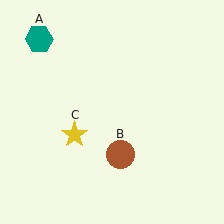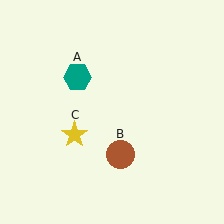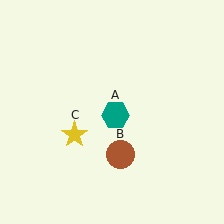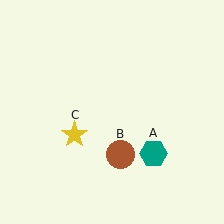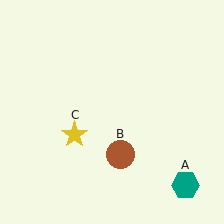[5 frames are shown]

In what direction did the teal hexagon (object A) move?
The teal hexagon (object A) moved down and to the right.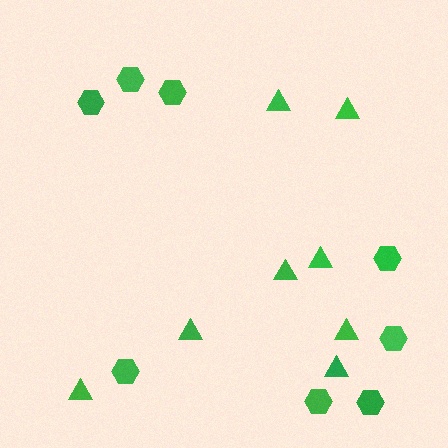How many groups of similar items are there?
There are 2 groups: one group of triangles (8) and one group of hexagons (8).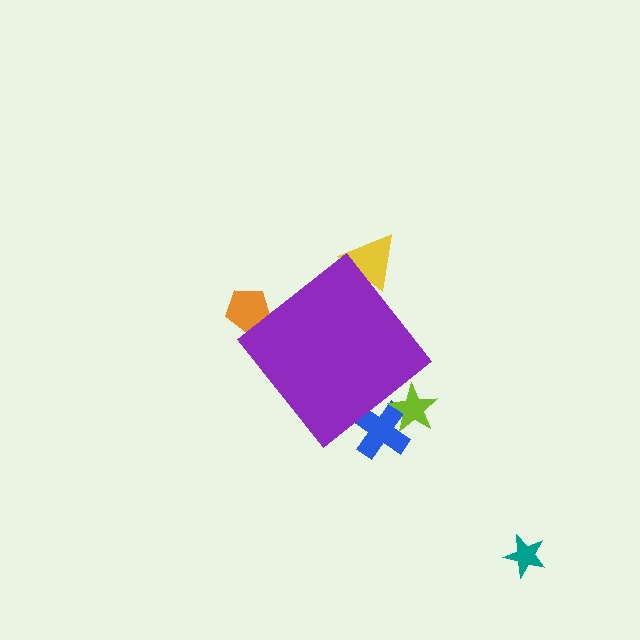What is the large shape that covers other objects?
A purple diamond.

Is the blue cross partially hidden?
Yes, the blue cross is partially hidden behind the purple diamond.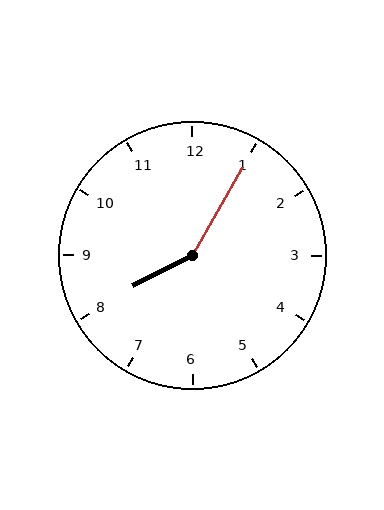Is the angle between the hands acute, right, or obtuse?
It is obtuse.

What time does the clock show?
8:05.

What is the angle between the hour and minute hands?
Approximately 148 degrees.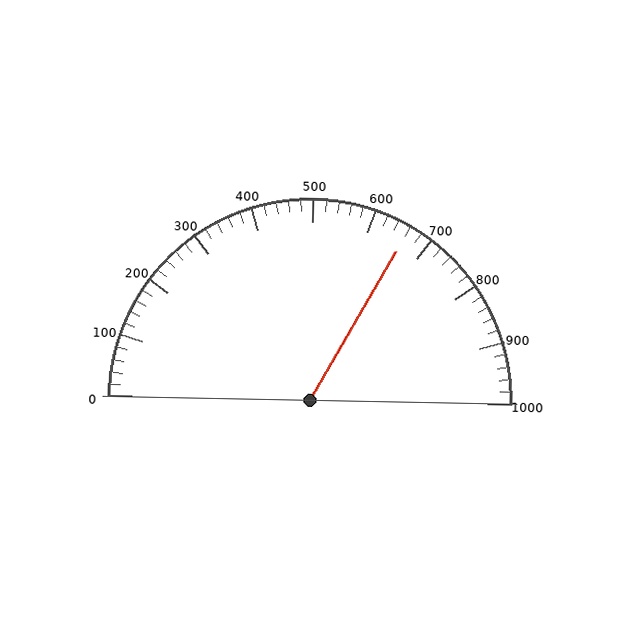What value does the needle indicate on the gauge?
The needle indicates approximately 660.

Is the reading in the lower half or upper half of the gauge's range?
The reading is in the upper half of the range (0 to 1000).